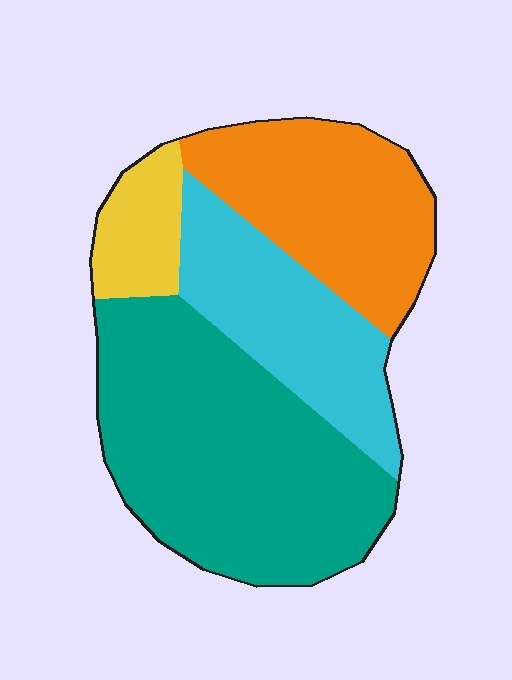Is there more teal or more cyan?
Teal.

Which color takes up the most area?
Teal, at roughly 45%.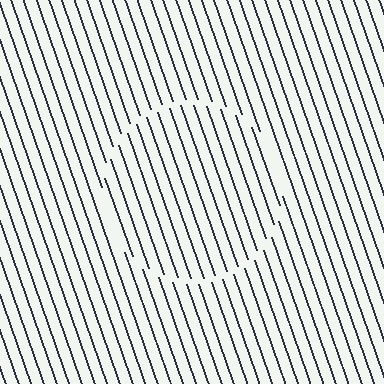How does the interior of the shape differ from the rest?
The interior of the shape contains the same grating, shifted by half a period — the contour is defined by the phase discontinuity where line-ends from the inner and outer gratings abut.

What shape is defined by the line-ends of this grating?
An illusory circle. The interior of the shape contains the same grating, shifted by half a period — the contour is defined by the phase discontinuity where line-ends from the inner and outer gratings abut.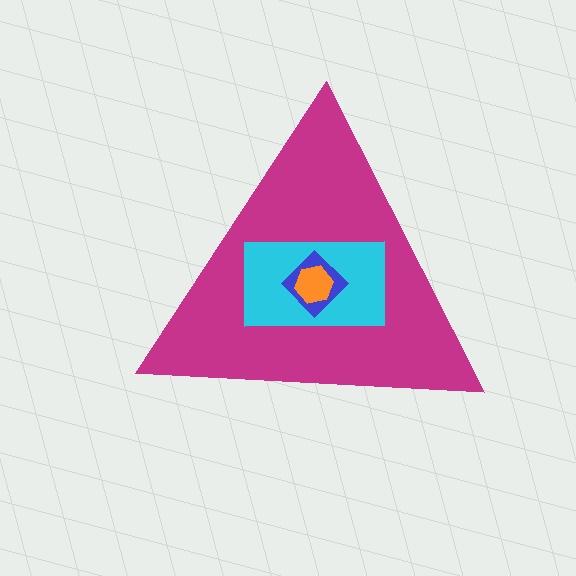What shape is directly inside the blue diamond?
The orange hexagon.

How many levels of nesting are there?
4.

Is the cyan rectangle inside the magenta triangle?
Yes.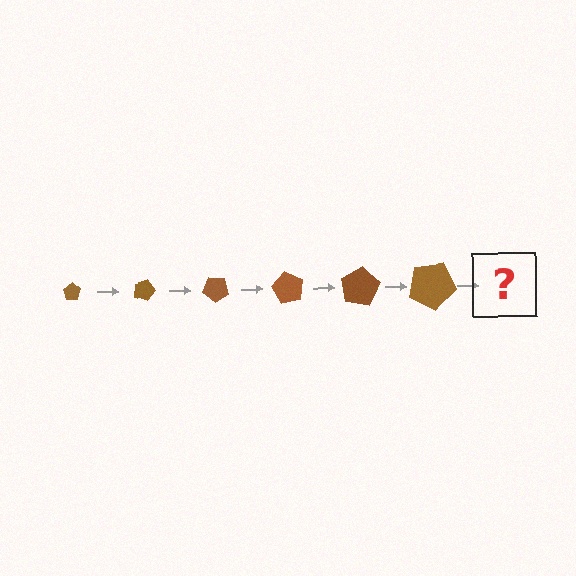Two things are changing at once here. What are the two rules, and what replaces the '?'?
The two rules are that the pentagon grows larger each step and it rotates 20 degrees each step. The '?' should be a pentagon, larger than the previous one and rotated 120 degrees from the start.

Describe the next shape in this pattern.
It should be a pentagon, larger than the previous one and rotated 120 degrees from the start.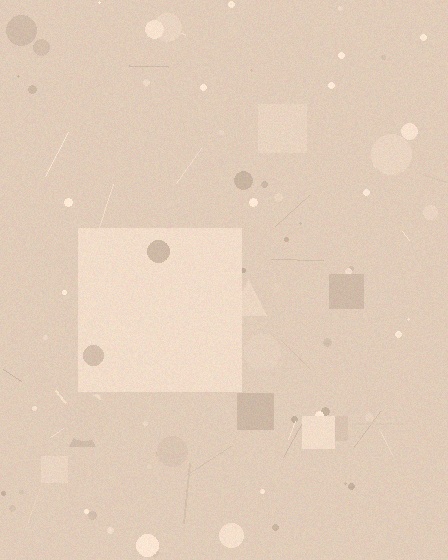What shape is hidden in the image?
A square is hidden in the image.